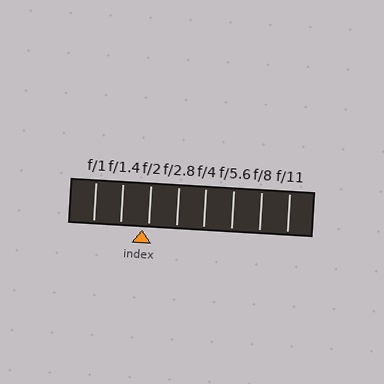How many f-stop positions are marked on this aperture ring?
There are 8 f-stop positions marked.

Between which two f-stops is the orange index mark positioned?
The index mark is between f/1.4 and f/2.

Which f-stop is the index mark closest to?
The index mark is closest to f/2.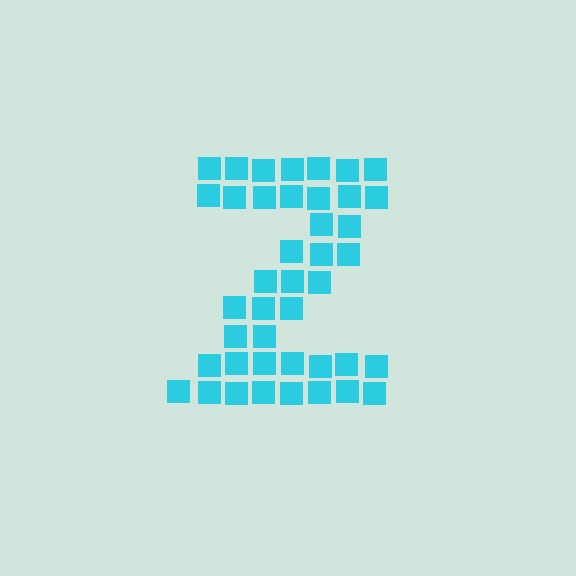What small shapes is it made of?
It is made of small squares.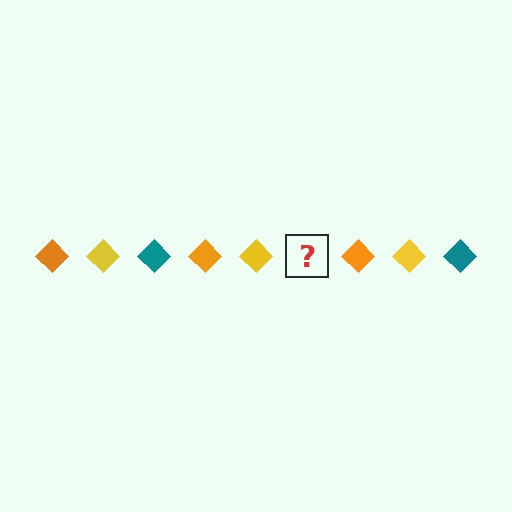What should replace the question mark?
The question mark should be replaced with a teal diamond.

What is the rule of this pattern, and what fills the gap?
The rule is that the pattern cycles through orange, yellow, teal diamonds. The gap should be filled with a teal diamond.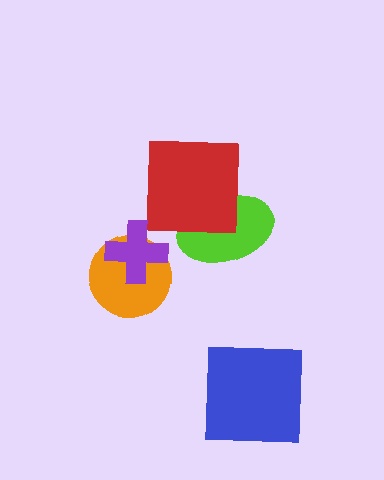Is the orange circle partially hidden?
Yes, it is partially covered by another shape.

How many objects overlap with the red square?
1 object overlaps with the red square.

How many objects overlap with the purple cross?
1 object overlaps with the purple cross.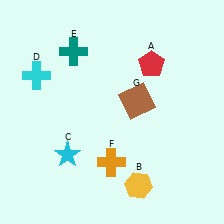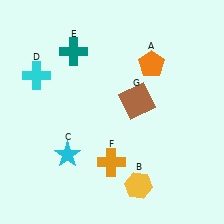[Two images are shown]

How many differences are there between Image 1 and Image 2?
There is 1 difference between the two images.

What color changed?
The pentagon (A) changed from red in Image 1 to orange in Image 2.